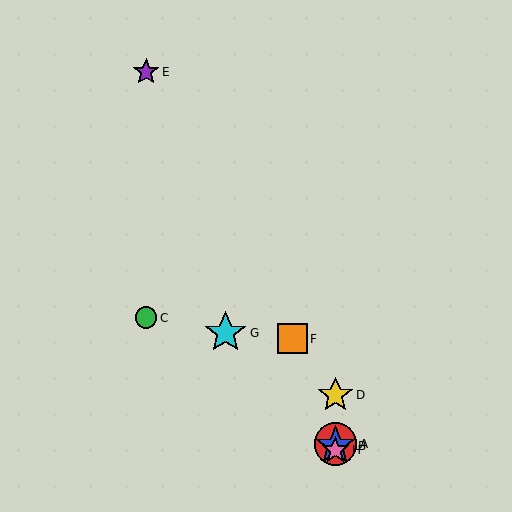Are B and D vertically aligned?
Yes, both are at x≈335.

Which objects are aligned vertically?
Objects A, B, D, H are aligned vertically.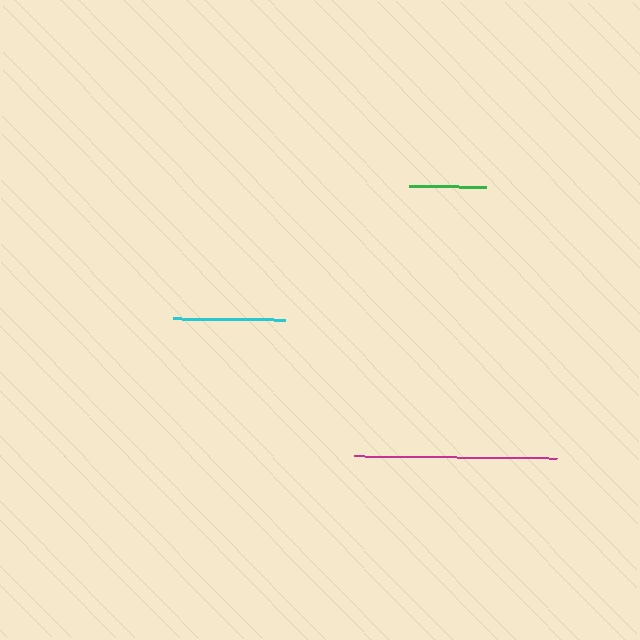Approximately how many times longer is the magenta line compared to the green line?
The magenta line is approximately 2.6 times the length of the green line.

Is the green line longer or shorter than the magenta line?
The magenta line is longer than the green line.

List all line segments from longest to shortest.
From longest to shortest: magenta, cyan, green.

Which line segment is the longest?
The magenta line is the longest at approximately 203 pixels.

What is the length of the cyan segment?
The cyan segment is approximately 113 pixels long.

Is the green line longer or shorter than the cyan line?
The cyan line is longer than the green line.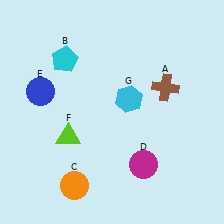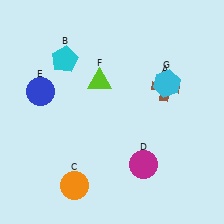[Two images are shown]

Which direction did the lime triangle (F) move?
The lime triangle (F) moved up.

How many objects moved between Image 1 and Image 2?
2 objects moved between the two images.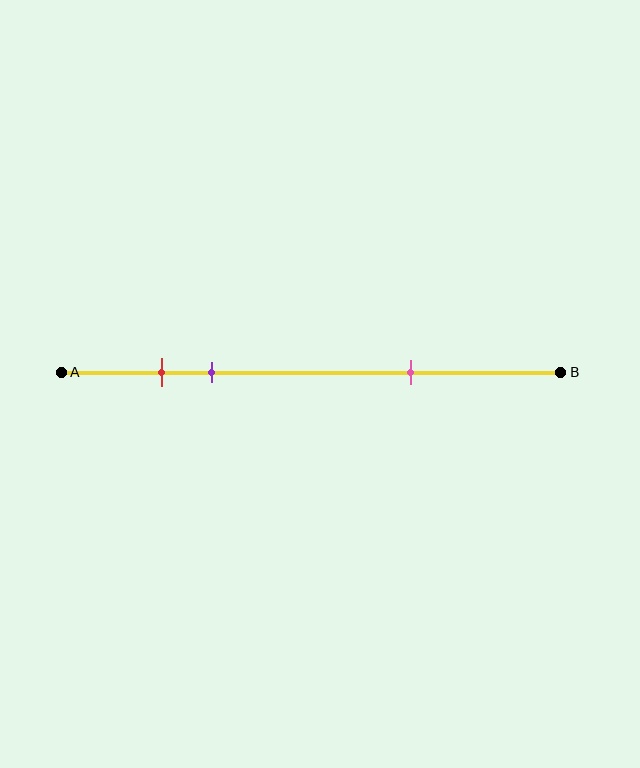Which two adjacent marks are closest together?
The red and purple marks are the closest adjacent pair.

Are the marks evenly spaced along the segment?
No, the marks are not evenly spaced.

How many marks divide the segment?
There are 3 marks dividing the segment.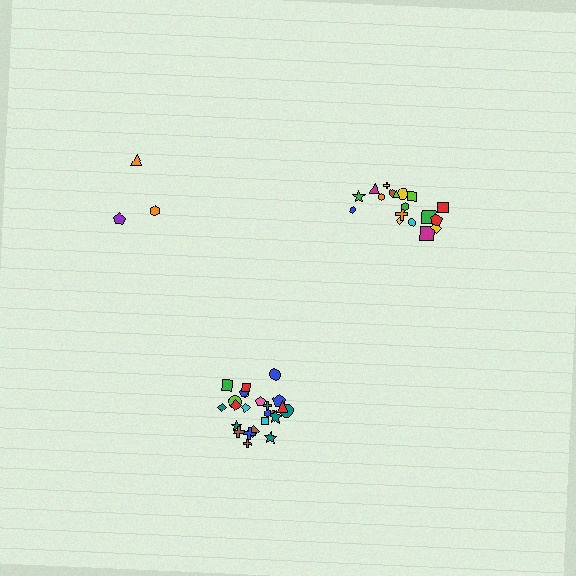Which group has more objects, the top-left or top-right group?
The top-right group.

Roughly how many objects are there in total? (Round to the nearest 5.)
Roughly 45 objects in total.